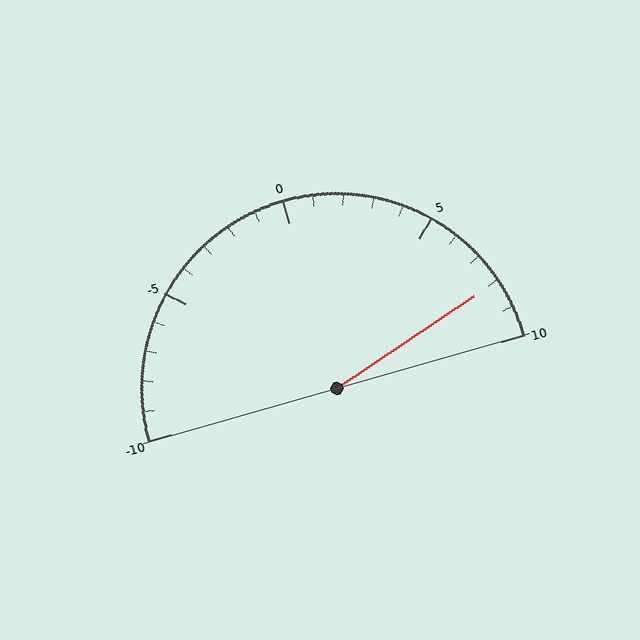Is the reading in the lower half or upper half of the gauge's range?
The reading is in the upper half of the range (-10 to 10).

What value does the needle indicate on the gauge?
The needle indicates approximately 8.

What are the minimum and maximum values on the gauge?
The gauge ranges from -10 to 10.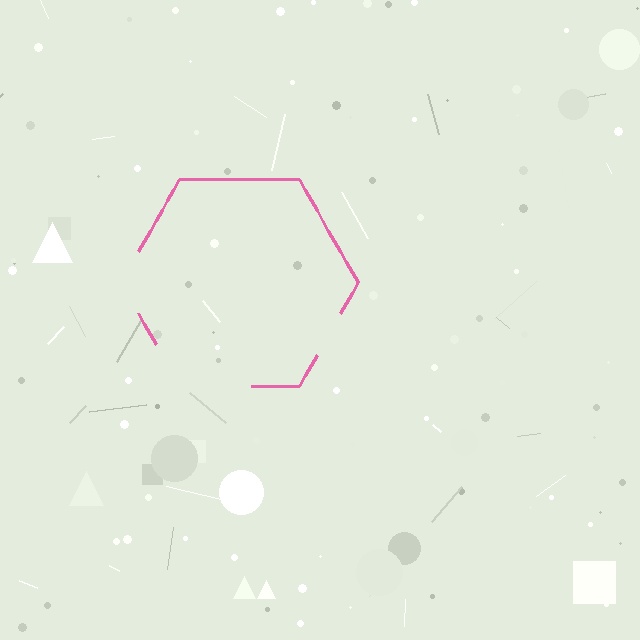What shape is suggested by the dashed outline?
The dashed outline suggests a hexagon.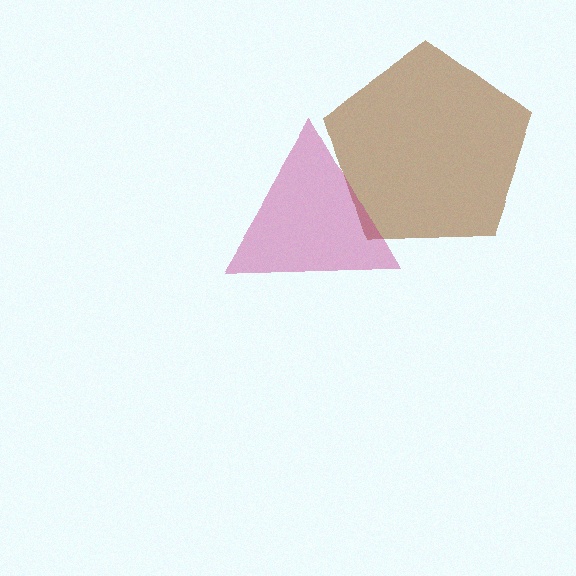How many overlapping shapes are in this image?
There are 2 overlapping shapes in the image.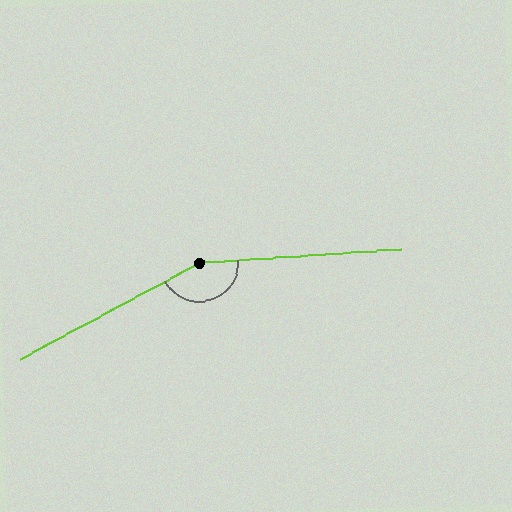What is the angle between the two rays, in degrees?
Approximately 156 degrees.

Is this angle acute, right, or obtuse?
It is obtuse.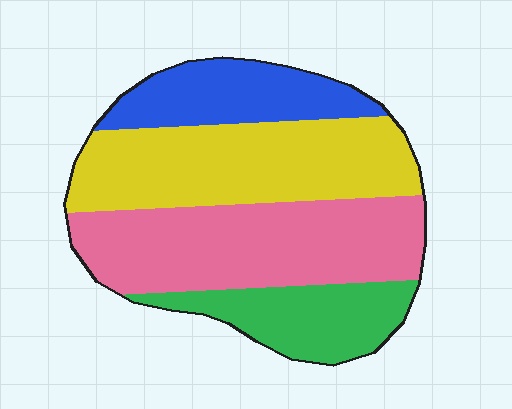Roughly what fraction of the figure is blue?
Blue takes up about one sixth (1/6) of the figure.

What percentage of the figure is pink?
Pink covers roughly 35% of the figure.